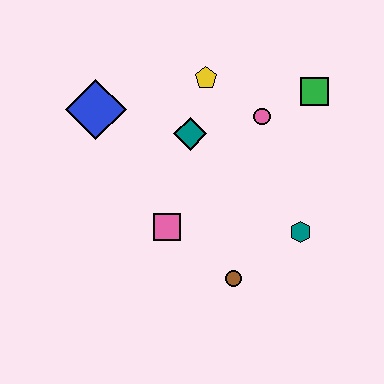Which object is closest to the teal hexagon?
The brown circle is closest to the teal hexagon.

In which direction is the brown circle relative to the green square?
The brown circle is below the green square.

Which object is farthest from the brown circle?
The blue diamond is farthest from the brown circle.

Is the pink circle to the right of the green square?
No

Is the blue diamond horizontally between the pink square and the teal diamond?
No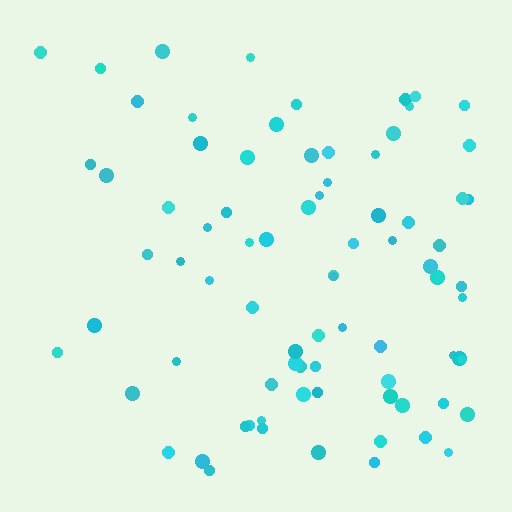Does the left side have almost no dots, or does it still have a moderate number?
Still a moderate number, just noticeably fewer than the right.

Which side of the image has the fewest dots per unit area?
The left.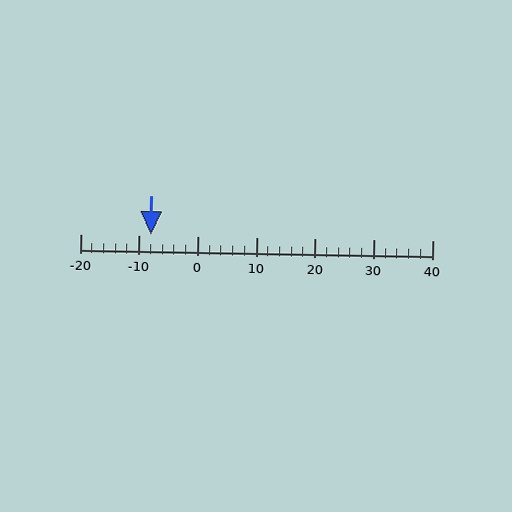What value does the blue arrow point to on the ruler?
The blue arrow points to approximately -8.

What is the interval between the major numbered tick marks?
The major tick marks are spaced 10 units apart.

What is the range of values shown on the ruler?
The ruler shows values from -20 to 40.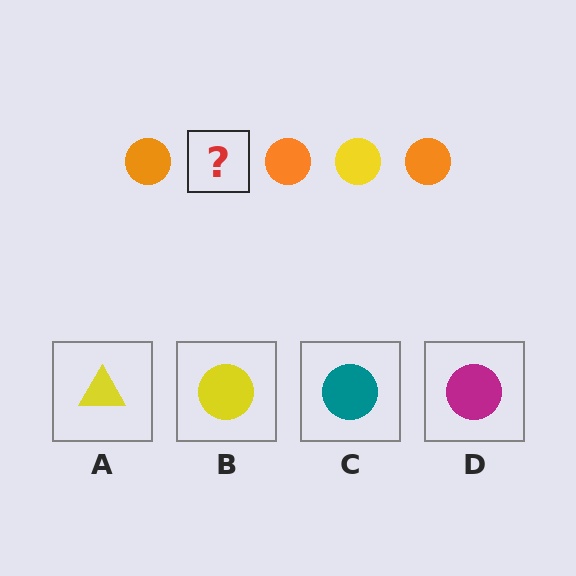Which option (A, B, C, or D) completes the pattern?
B.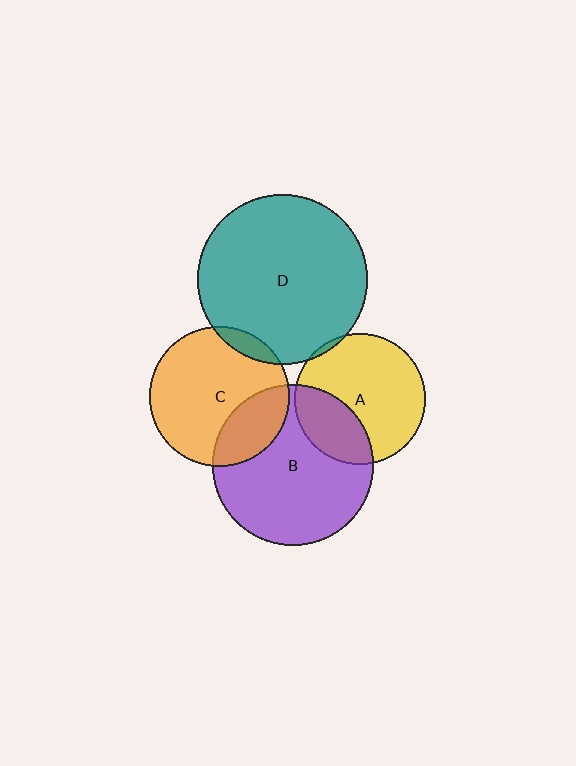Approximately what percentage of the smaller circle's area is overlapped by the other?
Approximately 25%.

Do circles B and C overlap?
Yes.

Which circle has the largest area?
Circle D (teal).